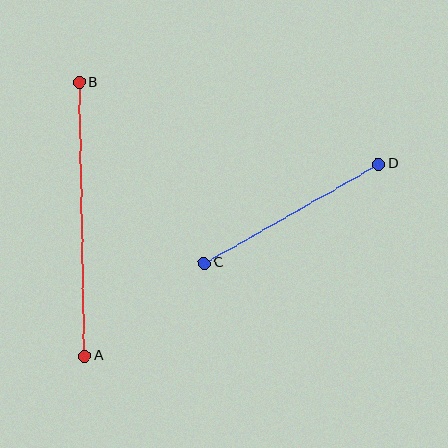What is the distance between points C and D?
The distance is approximately 200 pixels.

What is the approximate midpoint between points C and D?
The midpoint is at approximately (292, 213) pixels.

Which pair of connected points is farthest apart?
Points A and B are farthest apart.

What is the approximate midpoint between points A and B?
The midpoint is at approximately (82, 219) pixels.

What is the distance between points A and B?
The distance is approximately 273 pixels.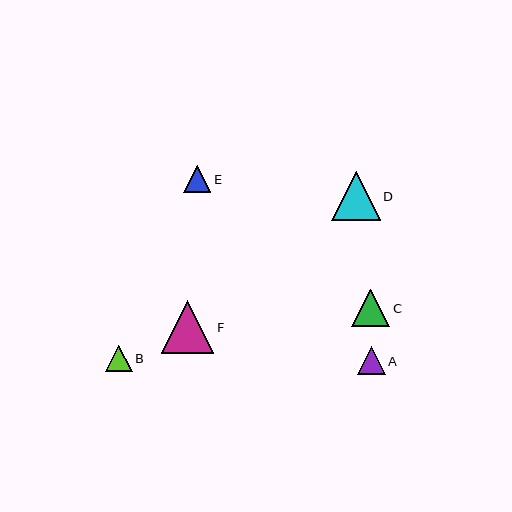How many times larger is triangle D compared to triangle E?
Triangle D is approximately 1.8 times the size of triangle E.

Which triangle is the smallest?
Triangle B is the smallest with a size of approximately 27 pixels.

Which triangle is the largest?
Triangle F is the largest with a size of approximately 53 pixels.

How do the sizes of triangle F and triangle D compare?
Triangle F and triangle D are approximately the same size.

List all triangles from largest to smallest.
From largest to smallest: F, D, C, A, E, B.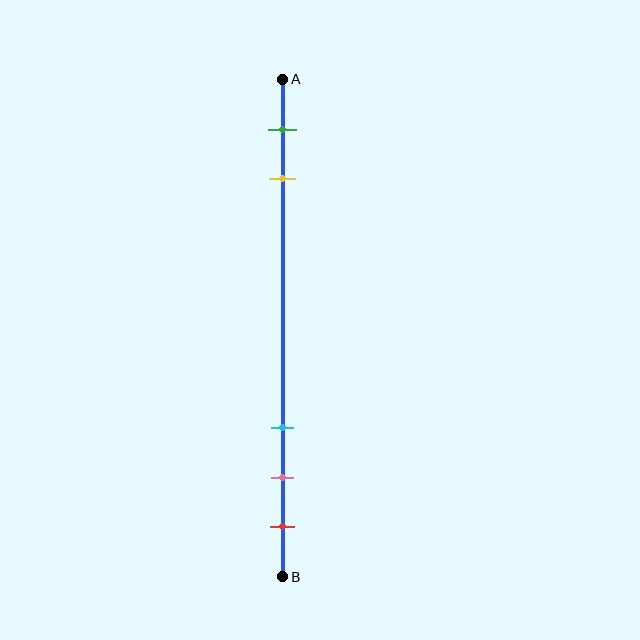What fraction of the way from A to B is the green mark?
The green mark is approximately 10% (0.1) of the way from A to B.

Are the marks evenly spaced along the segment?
No, the marks are not evenly spaced.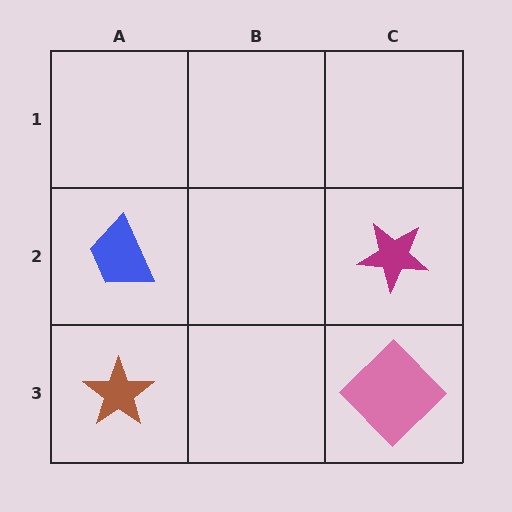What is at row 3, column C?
A pink diamond.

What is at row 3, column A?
A brown star.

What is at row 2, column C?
A magenta star.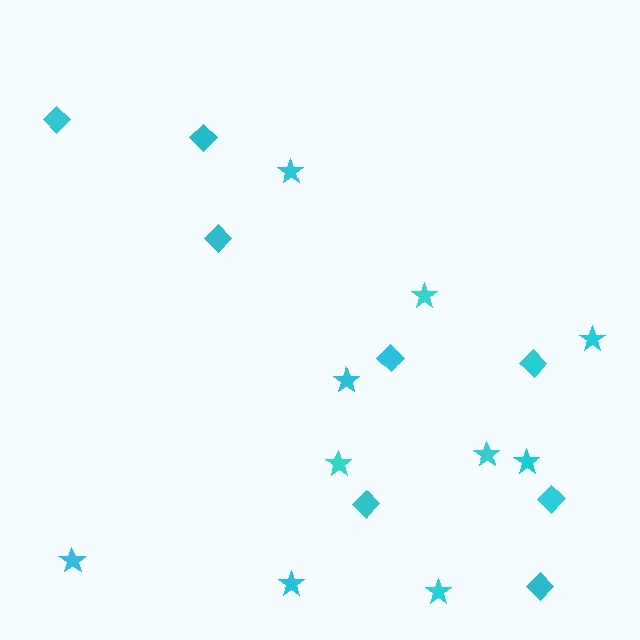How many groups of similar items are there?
There are 2 groups: one group of diamonds (8) and one group of stars (10).